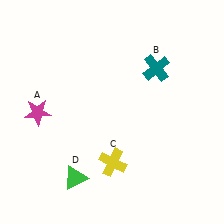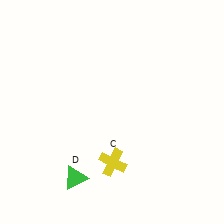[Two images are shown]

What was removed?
The teal cross (B), the magenta star (A) were removed in Image 2.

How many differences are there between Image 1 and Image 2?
There are 2 differences between the two images.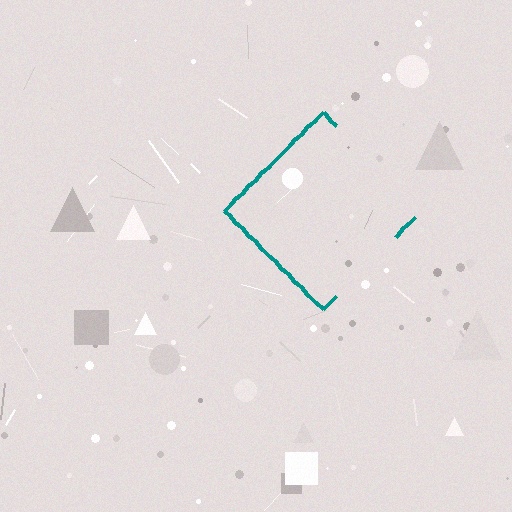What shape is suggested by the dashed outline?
The dashed outline suggests a diamond.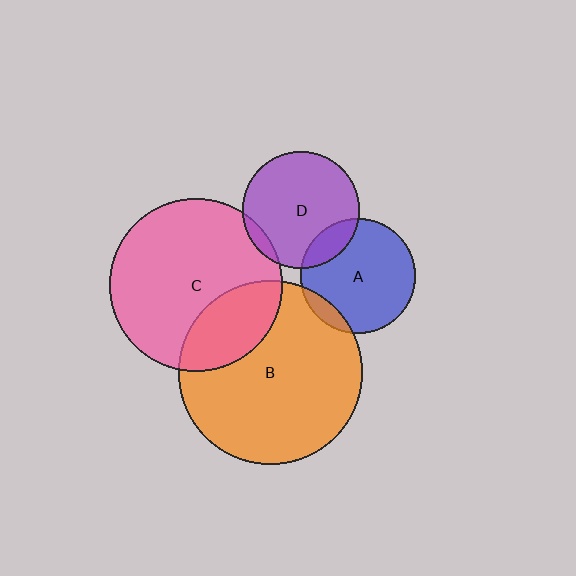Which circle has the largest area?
Circle B (orange).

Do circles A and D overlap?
Yes.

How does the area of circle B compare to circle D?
Approximately 2.5 times.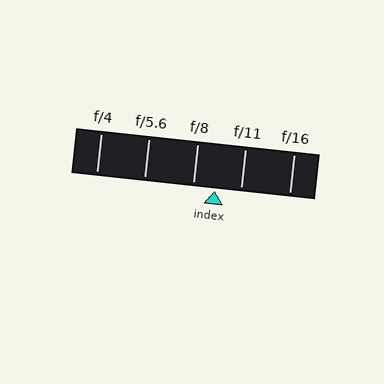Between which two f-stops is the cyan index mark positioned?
The index mark is between f/8 and f/11.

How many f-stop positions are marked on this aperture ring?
There are 5 f-stop positions marked.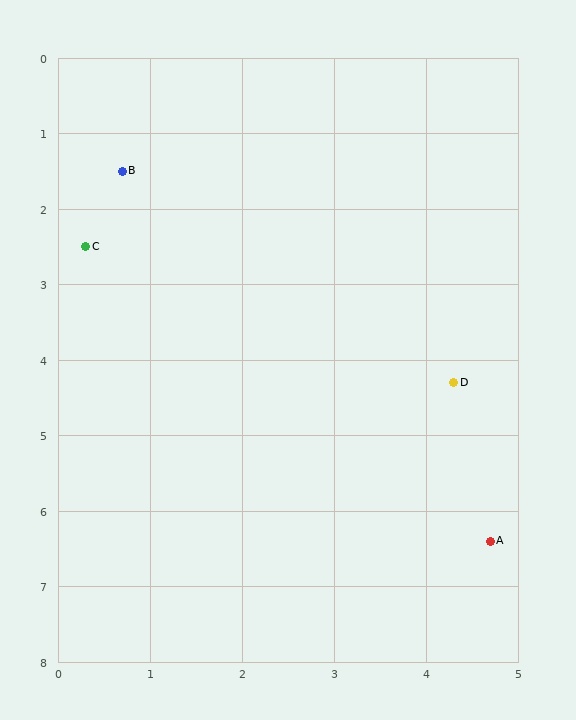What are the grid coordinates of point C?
Point C is at approximately (0.3, 2.5).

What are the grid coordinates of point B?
Point B is at approximately (0.7, 1.5).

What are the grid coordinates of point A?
Point A is at approximately (4.7, 6.4).